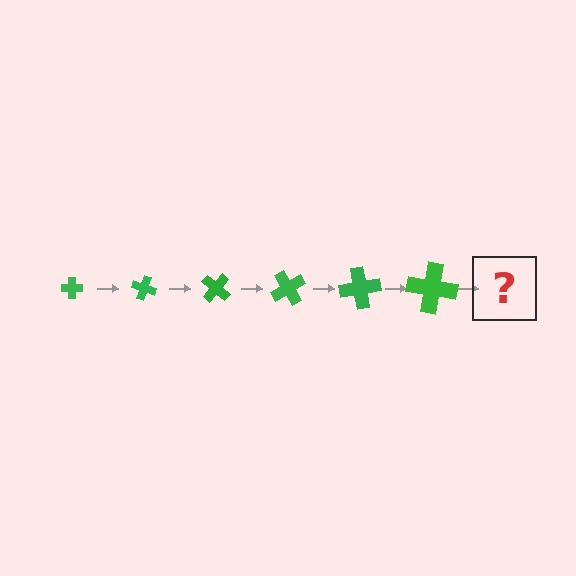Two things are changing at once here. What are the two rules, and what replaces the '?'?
The two rules are that the cross grows larger each step and it rotates 20 degrees each step. The '?' should be a cross, larger than the previous one and rotated 120 degrees from the start.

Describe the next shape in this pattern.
It should be a cross, larger than the previous one and rotated 120 degrees from the start.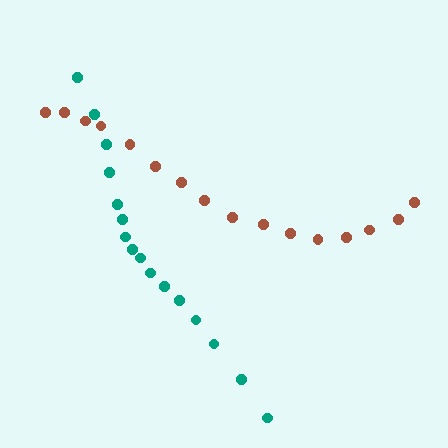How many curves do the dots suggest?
There are 2 distinct paths.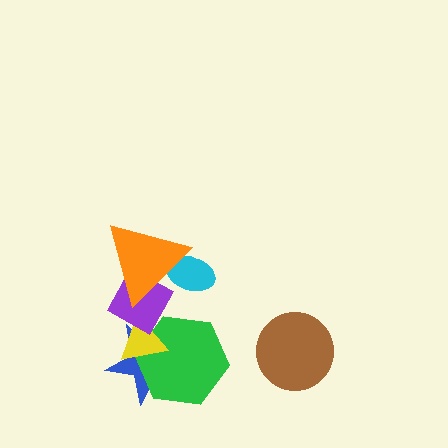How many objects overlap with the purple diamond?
4 objects overlap with the purple diamond.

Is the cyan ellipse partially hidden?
Yes, it is partially covered by another shape.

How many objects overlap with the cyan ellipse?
1 object overlaps with the cyan ellipse.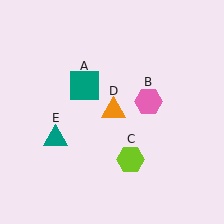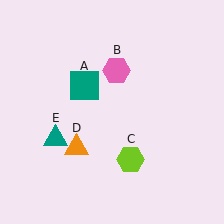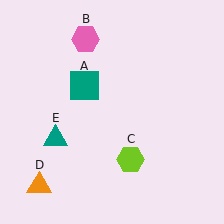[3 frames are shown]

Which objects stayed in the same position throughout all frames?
Teal square (object A) and lime hexagon (object C) and teal triangle (object E) remained stationary.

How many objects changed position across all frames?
2 objects changed position: pink hexagon (object B), orange triangle (object D).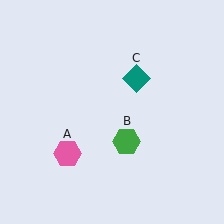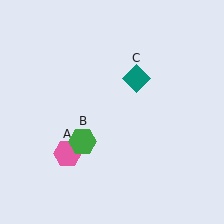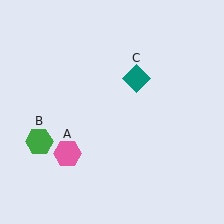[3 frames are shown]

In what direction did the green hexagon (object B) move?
The green hexagon (object B) moved left.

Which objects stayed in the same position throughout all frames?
Pink hexagon (object A) and teal diamond (object C) remained stationary.